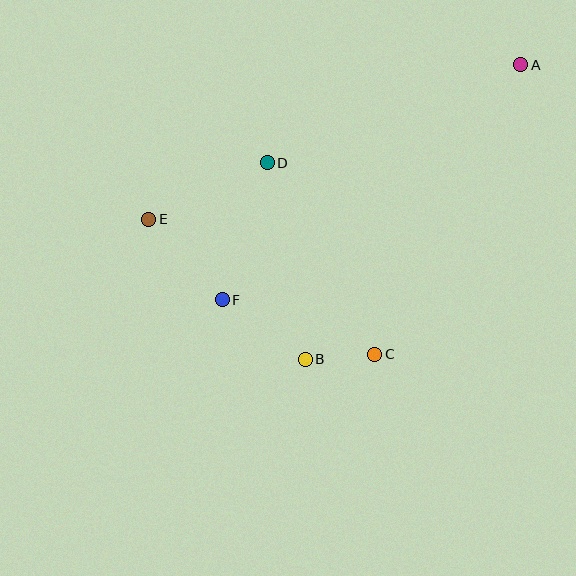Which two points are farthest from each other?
Points A and E are farthest from each other.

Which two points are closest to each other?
Points B and C are closest to each other.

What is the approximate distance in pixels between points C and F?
The distance between C and F is approximately 162 pixels.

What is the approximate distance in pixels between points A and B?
The distance between A and B is approximately 365 pixels.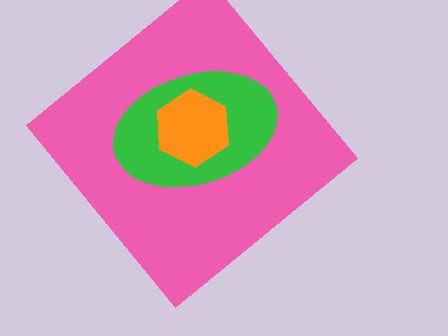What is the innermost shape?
The orange hexagon.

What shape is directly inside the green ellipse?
The orange hexagon.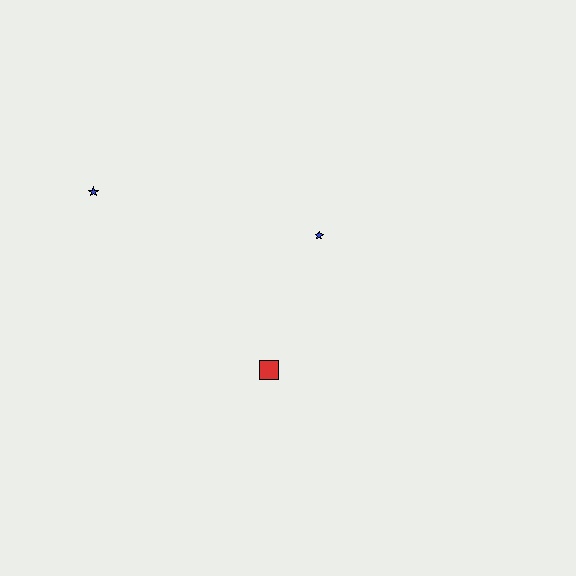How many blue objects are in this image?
There are 2 blue objects.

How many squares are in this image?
There is 1 square.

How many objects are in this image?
There are 3 objects.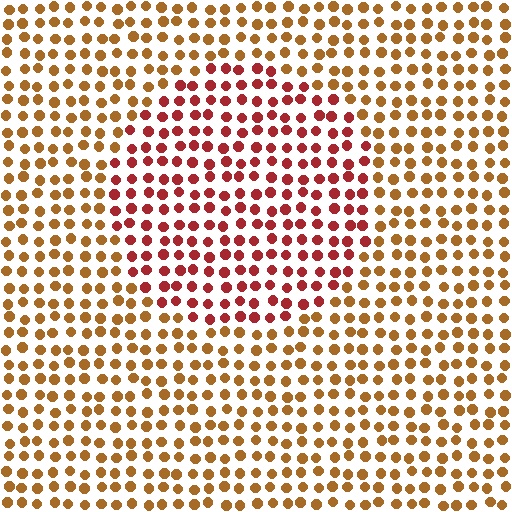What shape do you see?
I see a circle.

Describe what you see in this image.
The image is filled with small brown elements in a uniform arrangement. A circle-shaped region is visible where the elements are tinted to a slightly different hue, forming a subtle color boundary.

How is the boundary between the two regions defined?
The boundary is defined purely by a slight shift in hue (about 36 degrees). Spacing, size, and orientation are identical on both sides.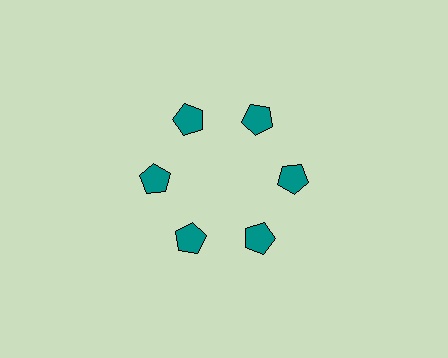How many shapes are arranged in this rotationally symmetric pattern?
There are 6 shapes, arranged in 6 groups of 1.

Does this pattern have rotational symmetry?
Yes, this pattern has 6-fold rotational symmetry. It looks the same after rotating 60 degrees around the center.